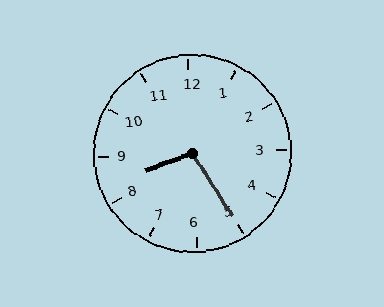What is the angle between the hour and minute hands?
Approximately 102 degrees.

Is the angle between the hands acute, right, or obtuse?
It is obtuse.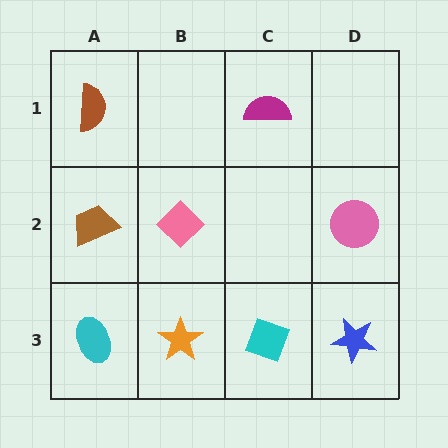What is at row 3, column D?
A blue star.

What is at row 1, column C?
A magenta semicircle.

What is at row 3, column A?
A cyan ellipse.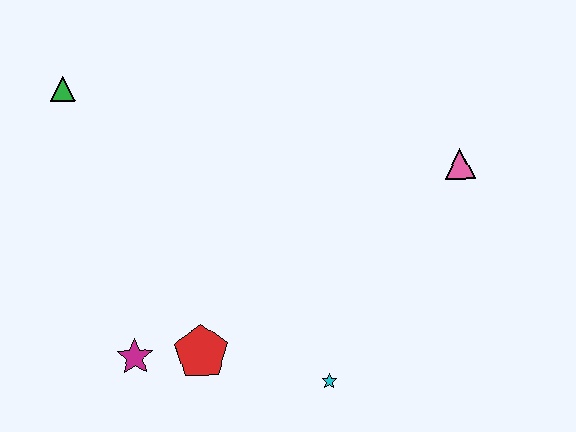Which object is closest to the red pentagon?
The magenta star is closest to the red pentagon.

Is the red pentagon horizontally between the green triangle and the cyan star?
Yes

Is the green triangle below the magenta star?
No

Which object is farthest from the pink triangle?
The green triangle is farthest from the pink triangle.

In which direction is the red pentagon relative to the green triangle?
The red pentagon is below the green triangle.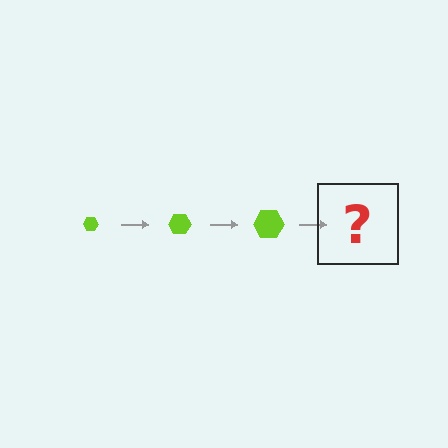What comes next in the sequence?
The next element should be a lime hexagon, larger than the previous one.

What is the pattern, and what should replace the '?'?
The pattern is that the hexagon gets progressively larger each step. The '?' should be a lime hexagon, larger than the previous one.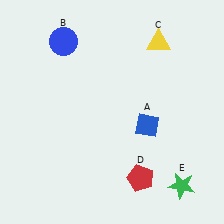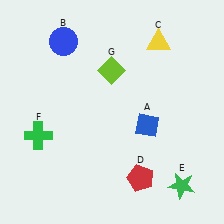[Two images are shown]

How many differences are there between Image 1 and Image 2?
There are 2 differences between the two images.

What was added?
A green cross (F), a lime diamond (G) were added in Image 2.